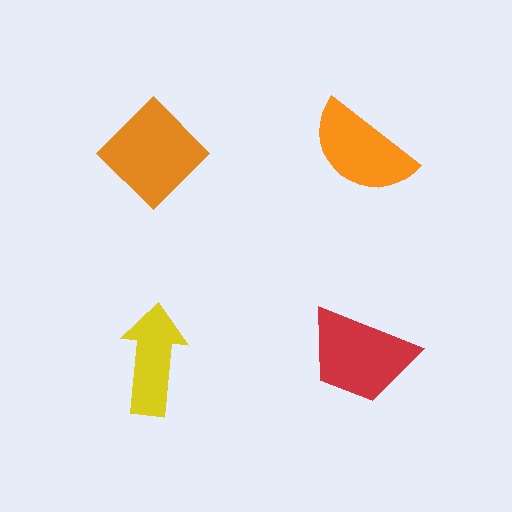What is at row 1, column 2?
An orange semicircle.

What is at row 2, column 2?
A red trapezoid.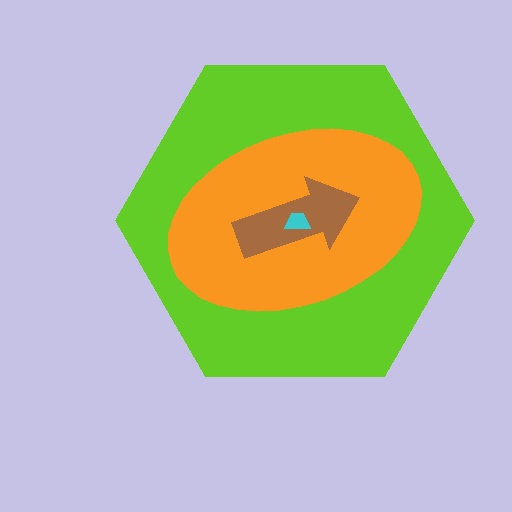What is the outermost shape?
The lime hexagon.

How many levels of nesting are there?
4.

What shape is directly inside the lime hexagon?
The orange ellipse.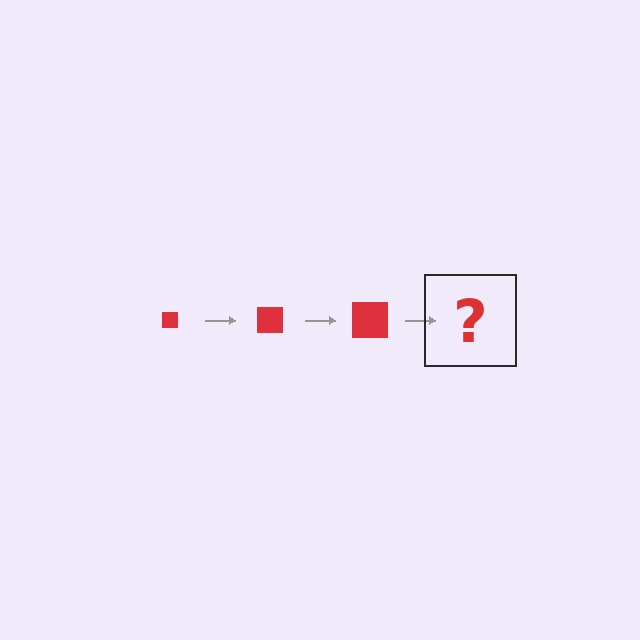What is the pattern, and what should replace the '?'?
The pattern is that the square gets progressively larger each step. The '?' should be a red square, larger than the previous one.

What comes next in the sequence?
The next element should be a red square, larger than the previous one.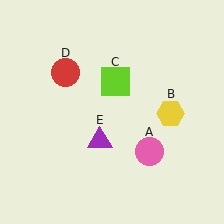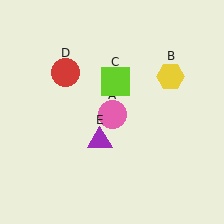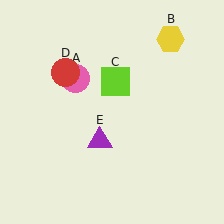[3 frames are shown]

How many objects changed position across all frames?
2 objects changed position: pink circle (object A), yellow hexagon (object B).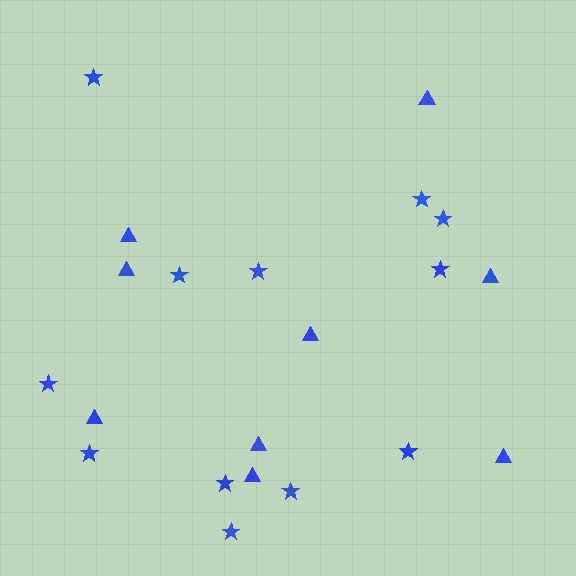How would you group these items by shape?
There are 2 groups: one group of triangles (9) and one group of stars (12).